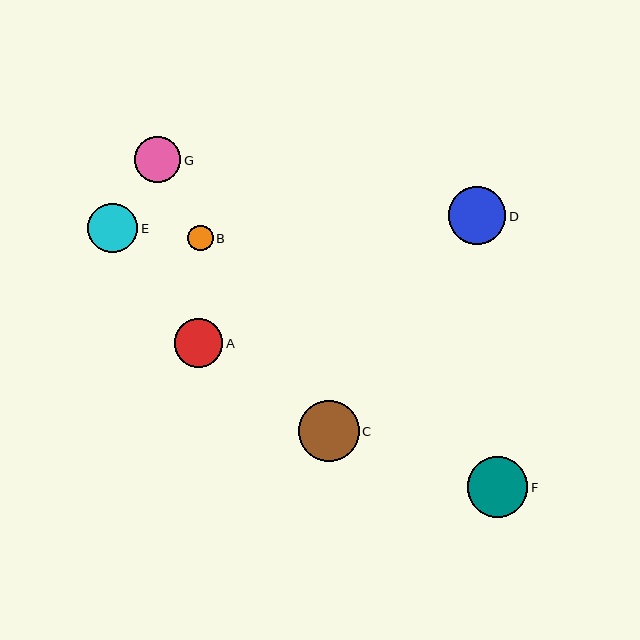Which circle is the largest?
Circle C is the largest with a size of approximately 61 pixels.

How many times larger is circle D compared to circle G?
Circle D is approximately 1.3 times the size of circle G.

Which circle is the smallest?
Circle B is the smallest with a size of approximately 25 pixels.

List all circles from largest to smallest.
From largest to smallest: C, F, D, E, A, G, B.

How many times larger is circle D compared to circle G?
Circle D is approximately 1.3 times the size of circle G.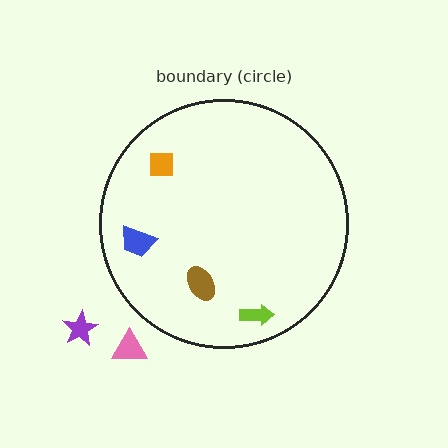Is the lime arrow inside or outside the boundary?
Inside.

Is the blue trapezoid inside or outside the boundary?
Inside.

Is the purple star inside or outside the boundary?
Outside.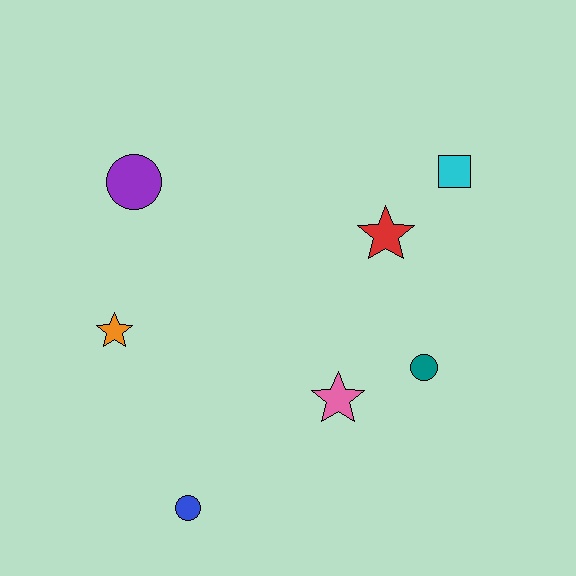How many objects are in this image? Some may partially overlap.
There are 7 objects.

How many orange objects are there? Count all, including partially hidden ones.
There is 1 orange object.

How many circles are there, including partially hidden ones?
There are 3 circles.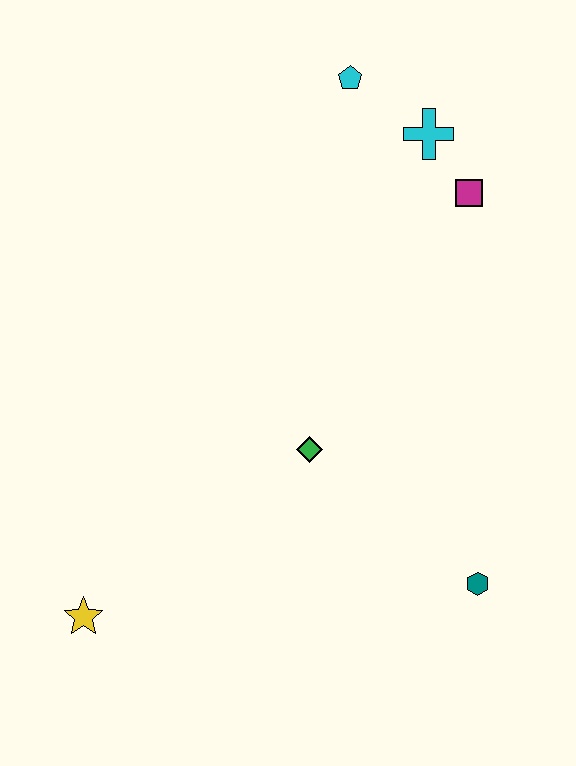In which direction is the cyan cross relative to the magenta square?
The cyan cross is above the magenta square.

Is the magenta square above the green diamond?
Yes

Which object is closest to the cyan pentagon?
The cyan cross is closest to the cyan pentagon.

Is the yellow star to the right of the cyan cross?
No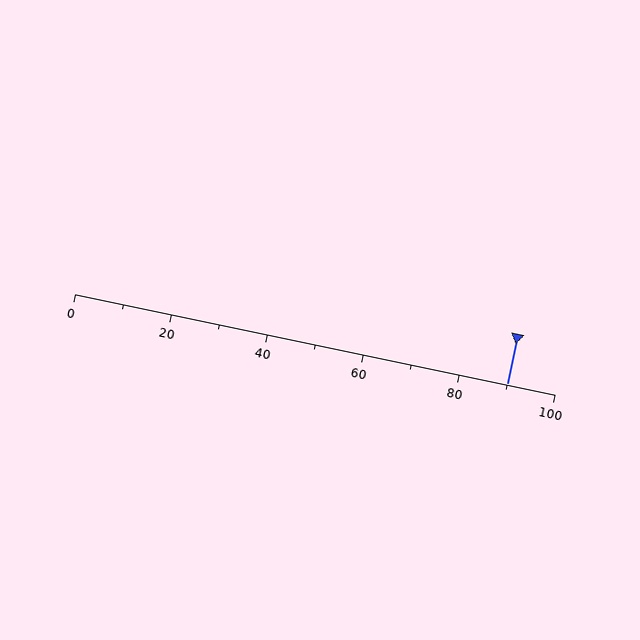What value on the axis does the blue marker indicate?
The marker indicates approximately 90.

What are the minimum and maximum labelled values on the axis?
The axis runs from 0 to 100.